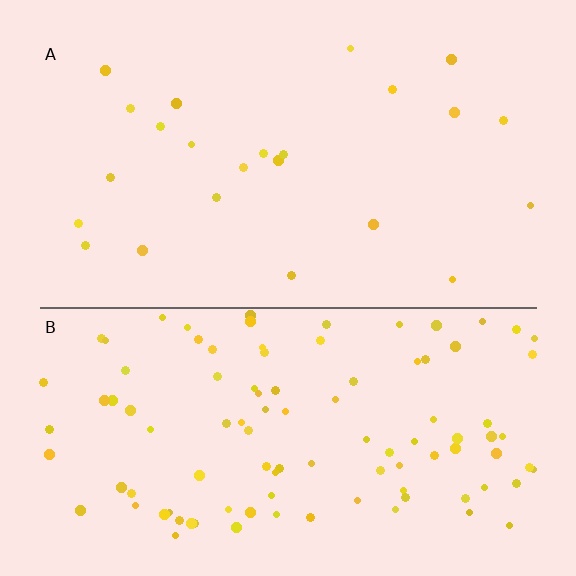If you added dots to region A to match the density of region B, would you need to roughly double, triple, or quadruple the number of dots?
Approximately quadruple.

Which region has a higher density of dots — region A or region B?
B (the bottom).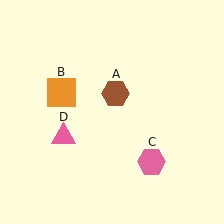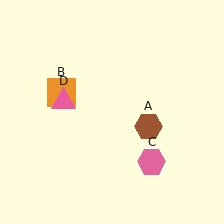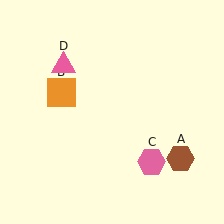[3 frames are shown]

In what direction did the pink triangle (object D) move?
The pink triangle (object D) moved up.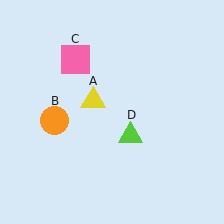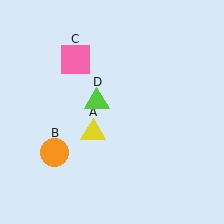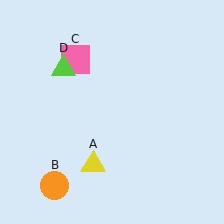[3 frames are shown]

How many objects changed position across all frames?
3 objects changed position: yellow triangle (object A), orange circle (object B), lime triangle (object D).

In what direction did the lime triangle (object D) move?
The lime triangle (object D) moved up and to the left.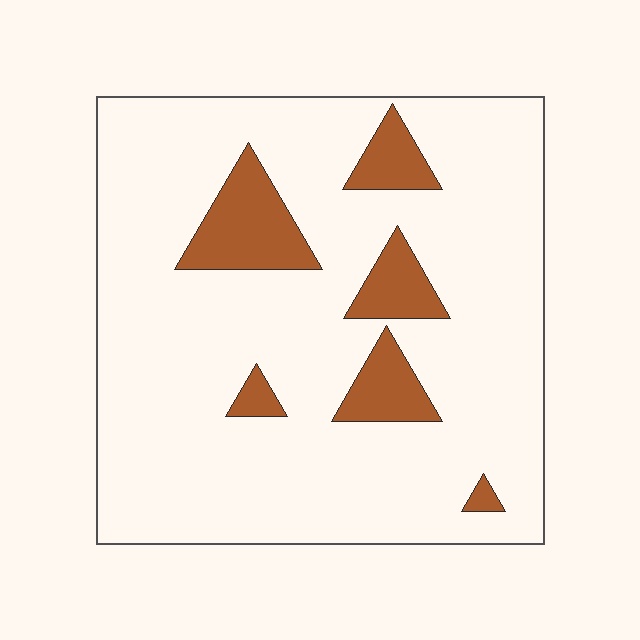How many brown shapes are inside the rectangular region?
6.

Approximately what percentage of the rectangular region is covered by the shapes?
Approximately 15%.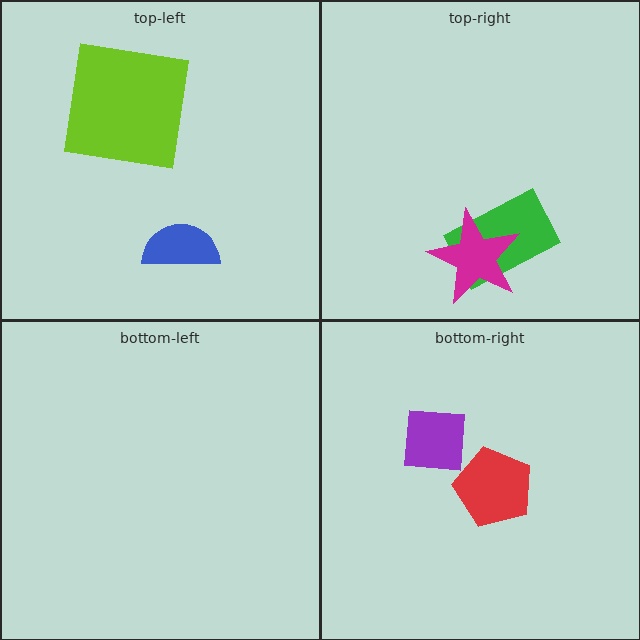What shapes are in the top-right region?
The green rectangle, the magenta star.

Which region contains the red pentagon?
The bottom-right region.